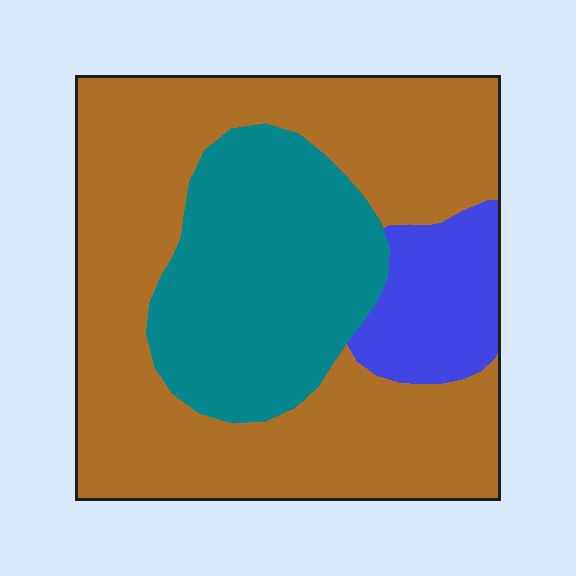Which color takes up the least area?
Blue, at roughly 10%.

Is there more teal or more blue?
Teal.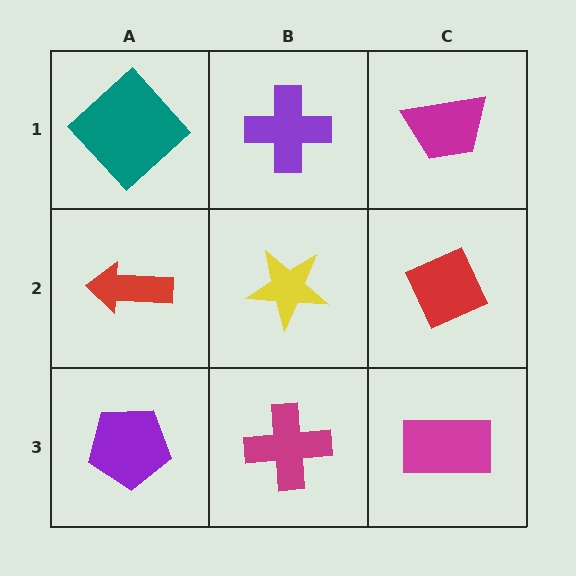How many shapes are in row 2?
3 shapes.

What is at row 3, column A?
A purple pentagon.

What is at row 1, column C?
A magenta trapezoid.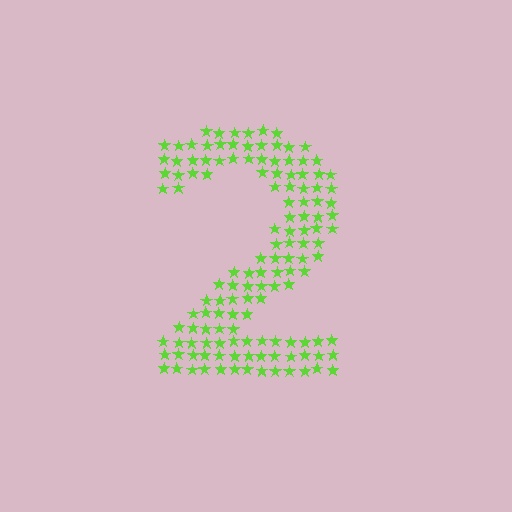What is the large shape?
The large shape is the digit 2.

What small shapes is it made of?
It is made of small stars.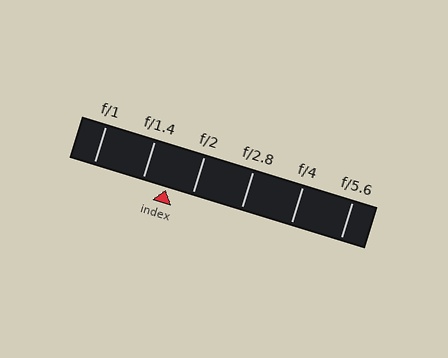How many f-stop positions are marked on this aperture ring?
There are 6 f-stop positions marked.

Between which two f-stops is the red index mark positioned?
The index mark is between f/1.4 and f/2.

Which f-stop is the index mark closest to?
The index mark is closest to f/1.4.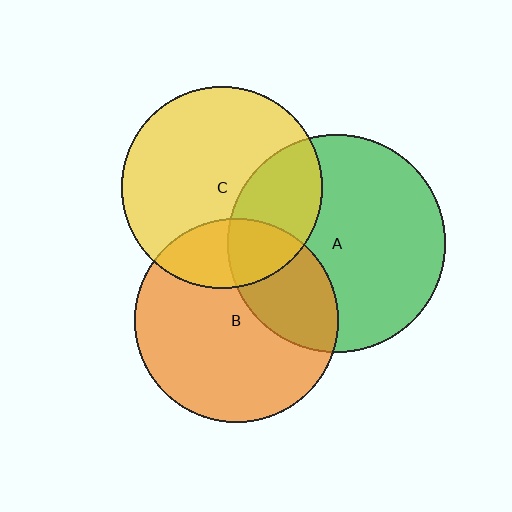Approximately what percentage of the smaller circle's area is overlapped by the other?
Approximately 25%.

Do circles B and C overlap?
Yes.